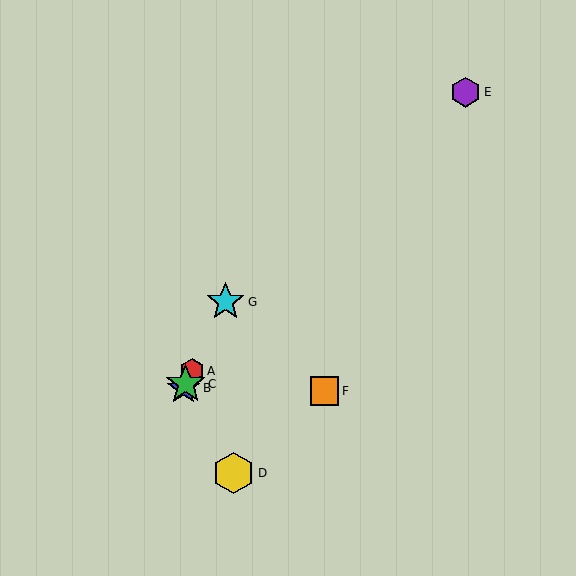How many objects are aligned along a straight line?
4 objects (A, B, C, G) are aligned along a straight line.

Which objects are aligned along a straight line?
Objects A, B, C, G are aligned along a straight line.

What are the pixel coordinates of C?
Object C is at (186, 384).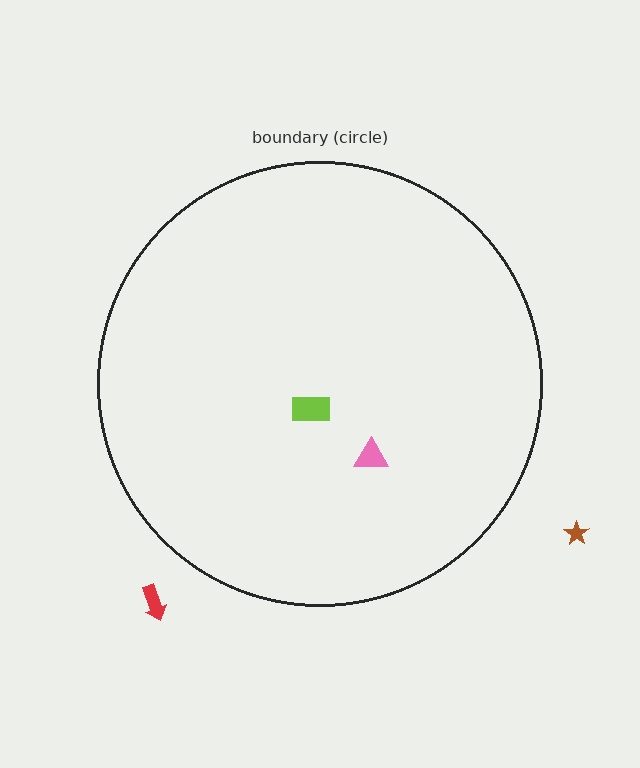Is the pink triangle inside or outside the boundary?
Inside.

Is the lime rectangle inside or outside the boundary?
Inside.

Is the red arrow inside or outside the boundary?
Outside.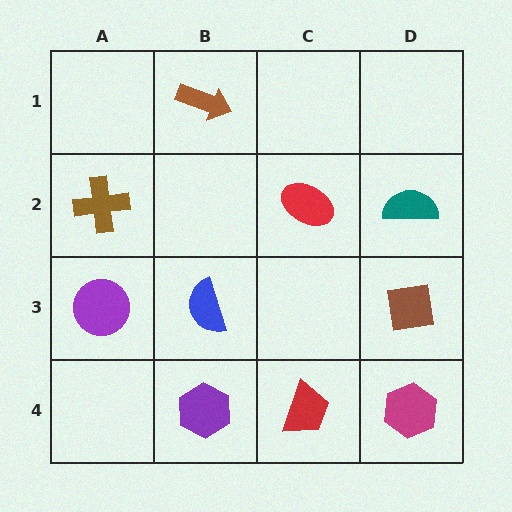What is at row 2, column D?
A teal semicircle.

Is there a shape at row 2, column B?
No, that cell is empty.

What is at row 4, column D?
A magenta hexagon.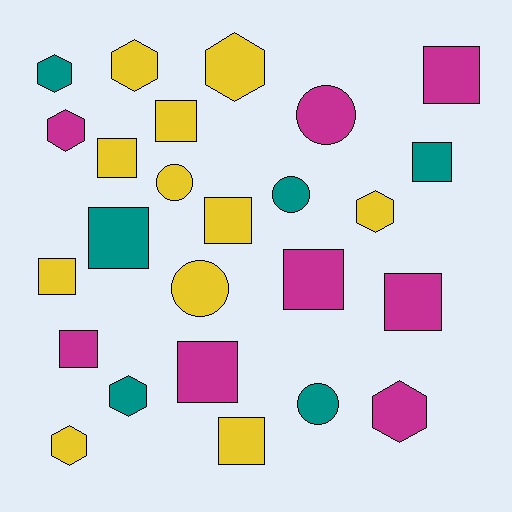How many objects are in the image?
There are 25 objects.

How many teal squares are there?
There are 2 teal squares.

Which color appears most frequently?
Yellow, with 11 objects.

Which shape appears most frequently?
Square, with 12 objects.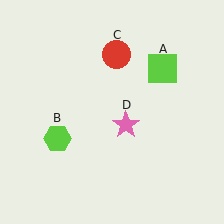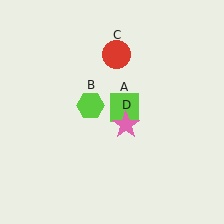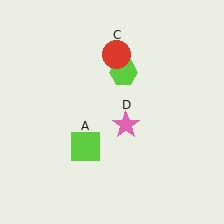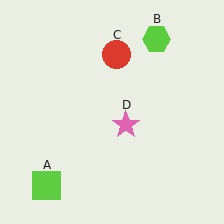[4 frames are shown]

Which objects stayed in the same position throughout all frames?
Red circle (object C) and pink star (object D) remained stationary.